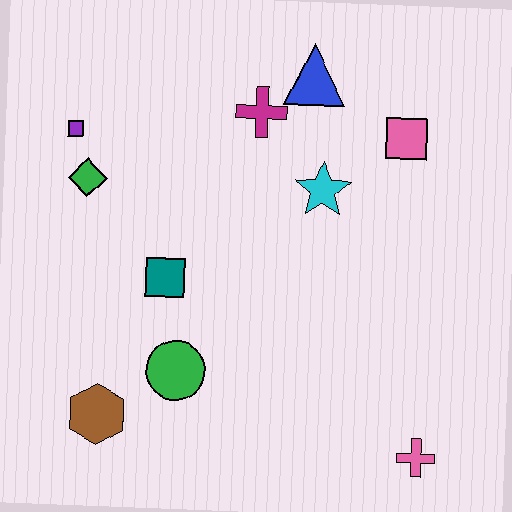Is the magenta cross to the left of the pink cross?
Yes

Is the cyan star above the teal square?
Yes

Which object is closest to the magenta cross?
The blue triangle is closest to the magenta cross.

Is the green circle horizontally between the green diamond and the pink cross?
Yes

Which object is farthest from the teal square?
The pink cross is farthest from the teal square.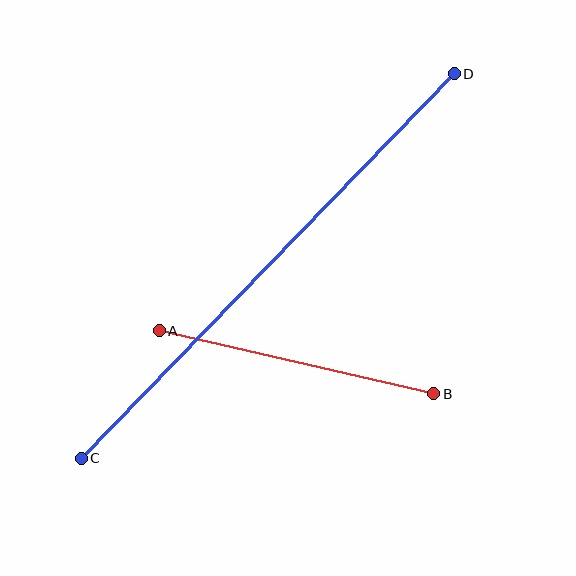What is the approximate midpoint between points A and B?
The midpoint is at approximately (297, 362) pixels.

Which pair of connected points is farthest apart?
Points C and D are farthest apart.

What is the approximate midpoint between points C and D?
The midpoint is at approximately (268, 266) pixels.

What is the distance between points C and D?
The distance is approximately 536 pixels.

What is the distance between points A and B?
The distance is approximately 282 pixels.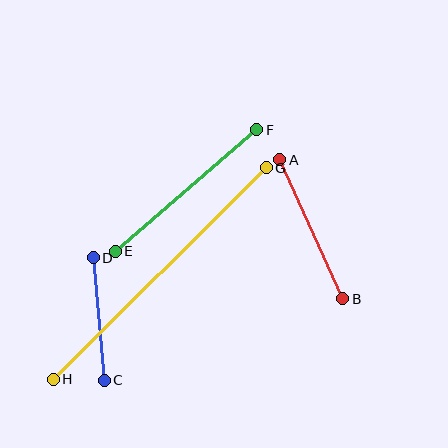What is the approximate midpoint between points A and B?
The midpoint is at approximately (311, 229) pixels.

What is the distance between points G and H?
The distance is approximately 300 pixels.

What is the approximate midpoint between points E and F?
The midpoint is at approximately (186, 191) pixels.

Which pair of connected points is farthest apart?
Points G and H are farthest apart.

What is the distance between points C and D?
The distance is approximately 123 pixels.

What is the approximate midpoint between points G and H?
The midpoint is at approximately (160, 273) pixels.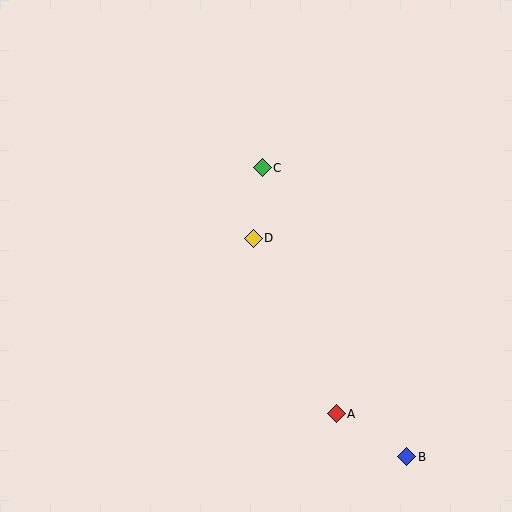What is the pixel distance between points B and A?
The distance between B and A is 83 pixels.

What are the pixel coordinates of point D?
Point D is at (253, 238).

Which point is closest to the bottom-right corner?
Point B is closest to the bottom-right corner.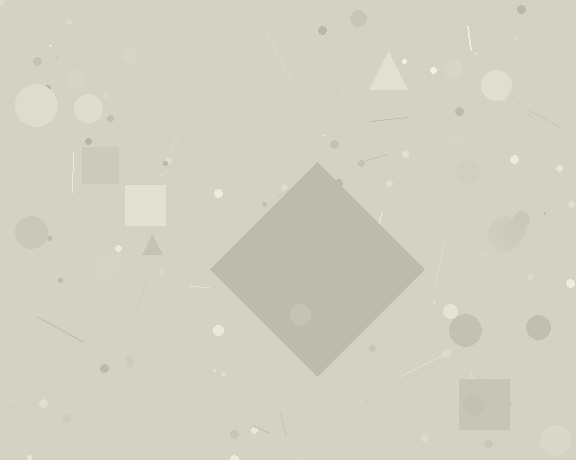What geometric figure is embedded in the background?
A diamond is embedded in the background.